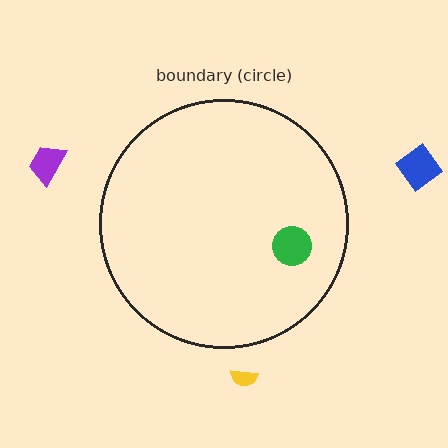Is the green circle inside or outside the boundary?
Inside.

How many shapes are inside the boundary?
1 inside, 3 outside.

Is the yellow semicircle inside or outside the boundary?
Outside.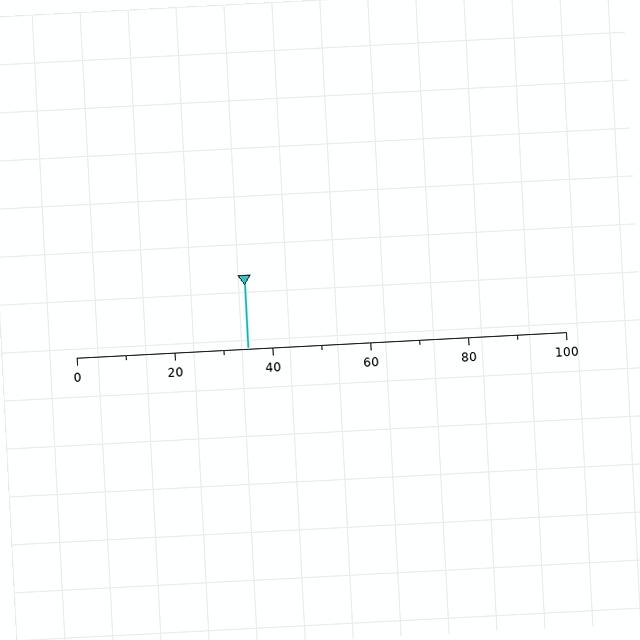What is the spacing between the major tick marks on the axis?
The major ticks are spaced 20 apart.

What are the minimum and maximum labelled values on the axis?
The axis runs from 0 to 100.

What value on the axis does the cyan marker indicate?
The marker indicates approximately 35.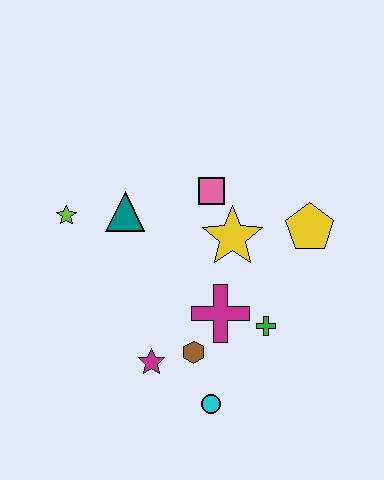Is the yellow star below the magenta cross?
No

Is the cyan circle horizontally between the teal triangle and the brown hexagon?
No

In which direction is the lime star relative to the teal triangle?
The lime star is to the left of the teal triangle.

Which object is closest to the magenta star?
The brown hexagon is closest to the magenta star.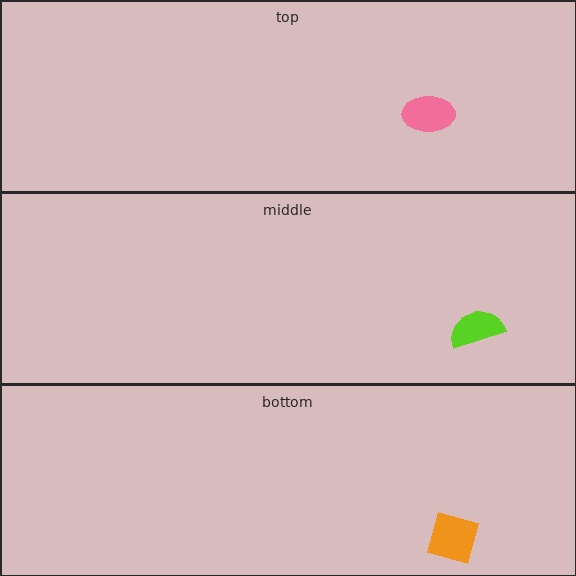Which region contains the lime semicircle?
The middle region.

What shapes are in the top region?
The pink ellipse.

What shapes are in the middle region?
The lime semicircle.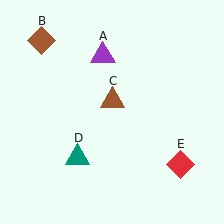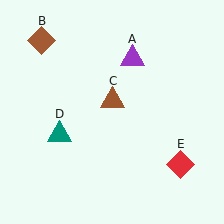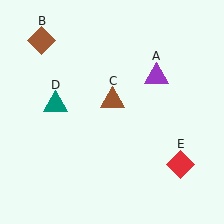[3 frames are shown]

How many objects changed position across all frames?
2 objects changed position: purple triangle (object A), teal triangle (object D).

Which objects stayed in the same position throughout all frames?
Brown diamond (object B) and brown triangle (object C) and red diamond (object E) remained stationary.